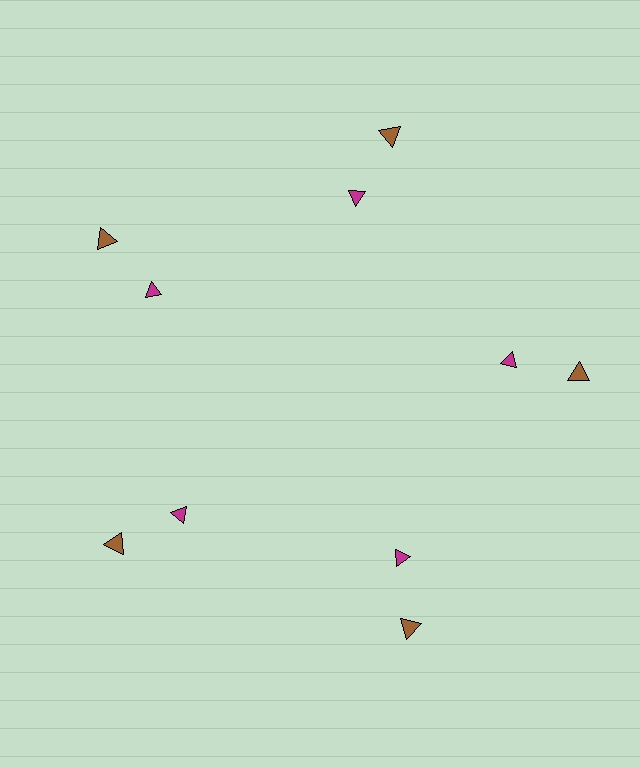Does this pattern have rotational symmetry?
Yes, this pattern has 5-fold rotational symmetry. It looks the same after rotating 72 degrees around the center.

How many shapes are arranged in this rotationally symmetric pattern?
There are 10 shapes, arranged in 5 groups of 2.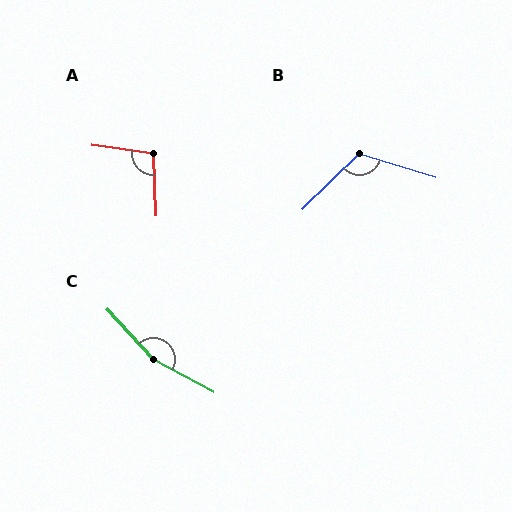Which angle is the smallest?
A, at approximately 100 degrees.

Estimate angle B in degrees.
Approximately 119 degrees.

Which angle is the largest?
C, at approximately 161 degrees.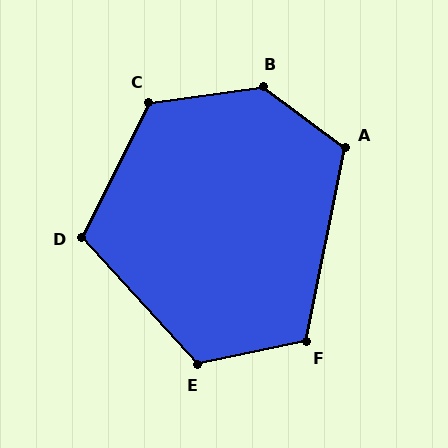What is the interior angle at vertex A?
Approximately 116 degrees (obtuse).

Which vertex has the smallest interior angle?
D, at approximately 111 degrees.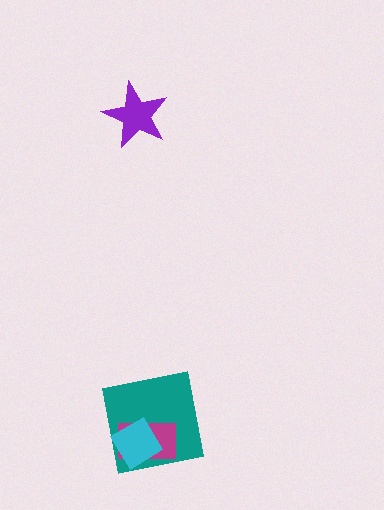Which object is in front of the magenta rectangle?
The cyan diamond is in front of the magenta rectangle.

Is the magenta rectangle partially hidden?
Yes, it is partially covered by another shape.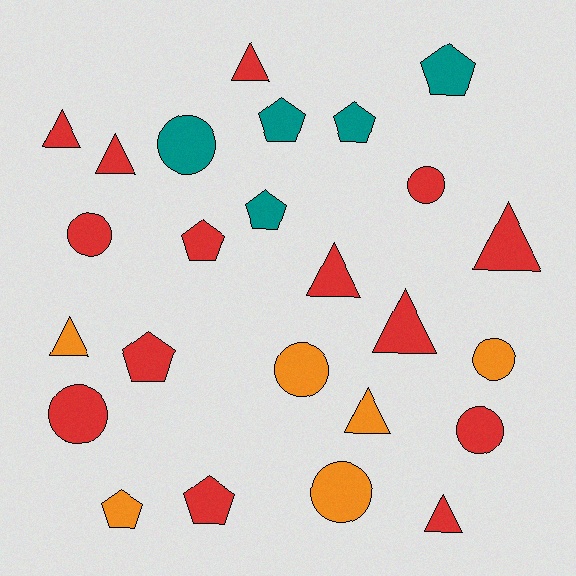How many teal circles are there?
There is 1 teal circle.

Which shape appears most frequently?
Triangle, with 9 objects.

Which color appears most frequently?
Red, with 14 objects.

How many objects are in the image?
There are 25 objects.